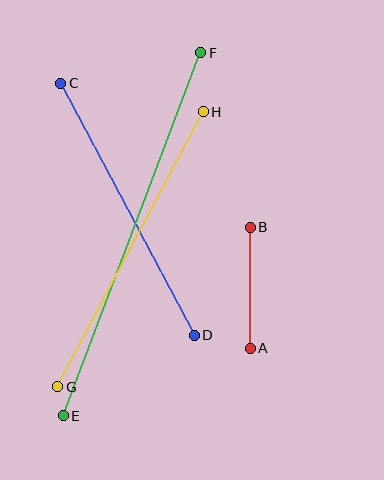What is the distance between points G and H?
The distance is approximately 311 pixels.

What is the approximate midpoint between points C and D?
The midpoint is at approximately (127, 209) pixels.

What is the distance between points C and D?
The distance is approximately 285 pixels.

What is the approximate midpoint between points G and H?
The midpoint is at approximately (130, 249) pixels.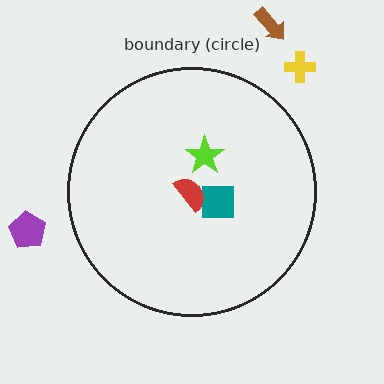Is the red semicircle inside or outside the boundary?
Inside.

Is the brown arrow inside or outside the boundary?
Outside.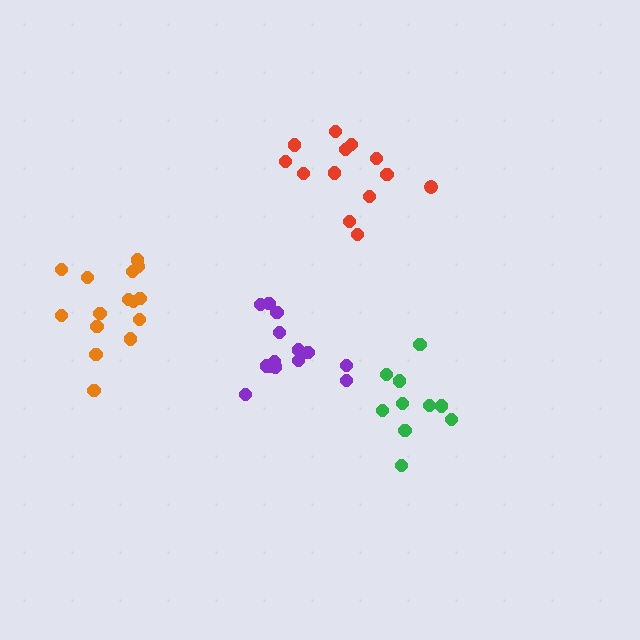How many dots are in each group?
Group 1: 14 dots, Group 2: 10 dots, Group 3: 13 dots, Group 4: 16 dots (53 total).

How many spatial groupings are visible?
There are 4 spatial groupings.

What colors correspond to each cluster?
The clusters are colored: purple, green, red, orange.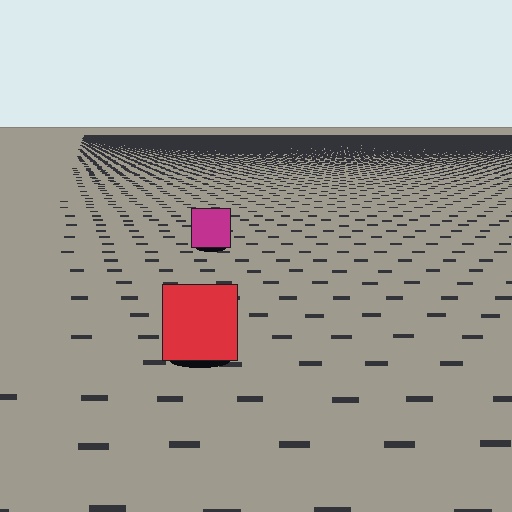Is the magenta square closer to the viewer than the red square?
No. The red square is closer — you can tell from the texture gradient: the ground texture is coarser near it.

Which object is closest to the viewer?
The red square is closest. The texture marks near it are larger and more spread out.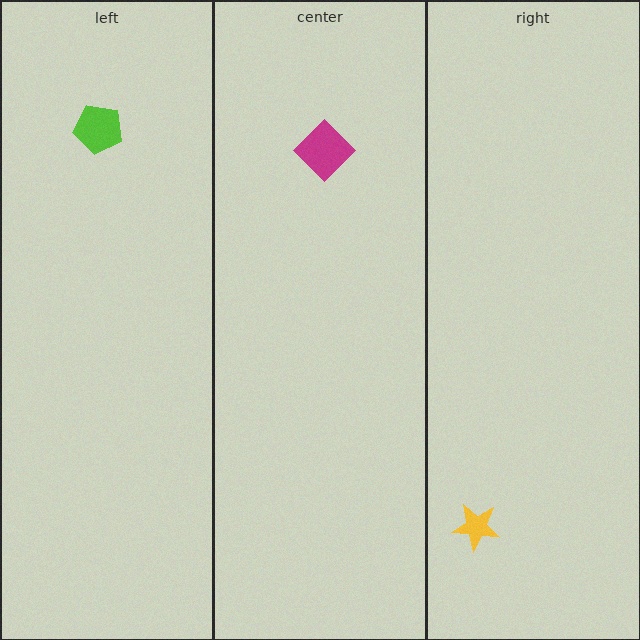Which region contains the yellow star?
The right region.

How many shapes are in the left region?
1.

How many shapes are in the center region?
1.